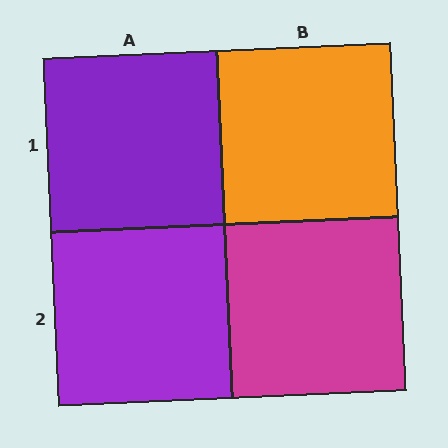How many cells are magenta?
1 cell is magenta.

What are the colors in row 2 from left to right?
Purple, magenta.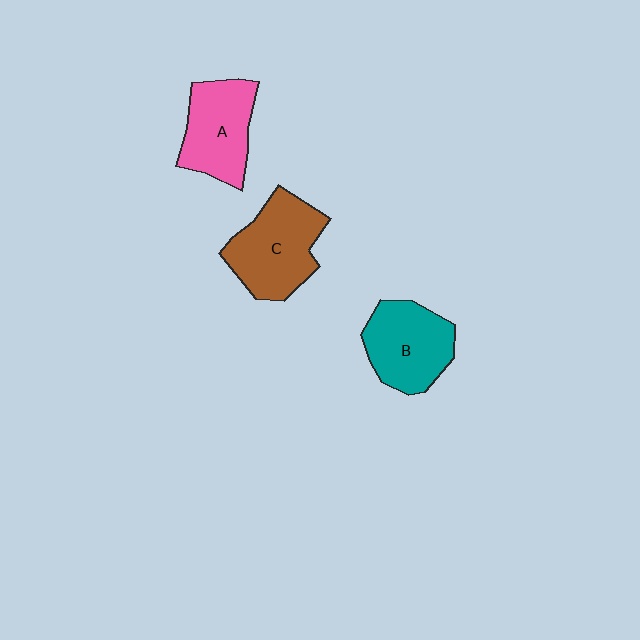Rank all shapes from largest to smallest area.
From largest to smallest: C (brown), B (teal), A (pink).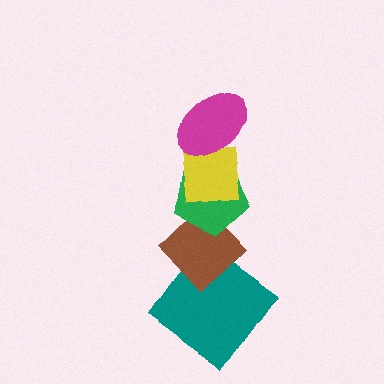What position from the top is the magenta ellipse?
The magenta ellipse is 1st from the top.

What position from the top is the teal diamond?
The teal diamond is 5th from the top.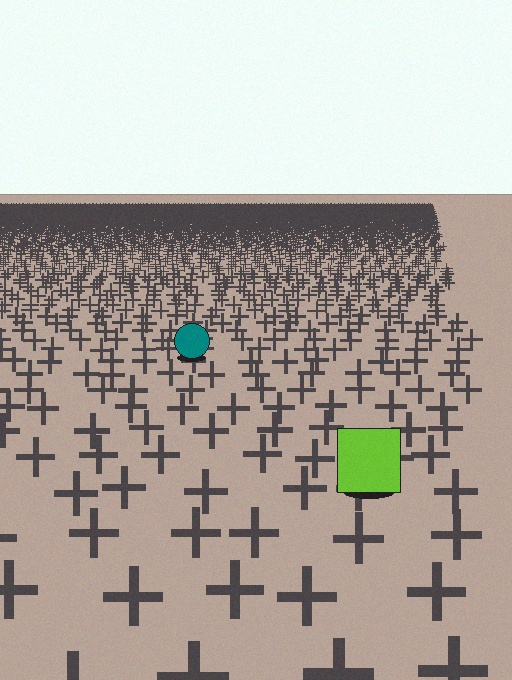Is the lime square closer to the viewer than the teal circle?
Yes. The lime square is closer — you can tell from the texture gradient: the ground texture is coarser near it.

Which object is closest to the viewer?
The lime square is closest. The texture marks near it are larger and more spread out.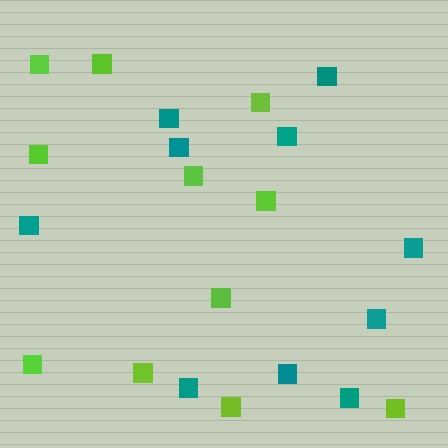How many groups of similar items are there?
There are 2 groups: one group of teal squares (10) and one group of lime squares (11).